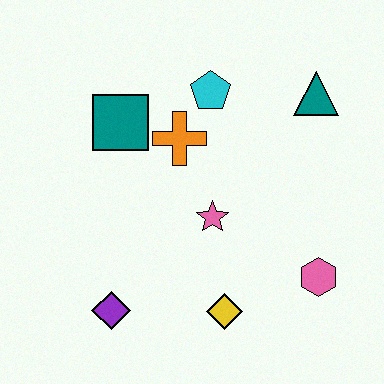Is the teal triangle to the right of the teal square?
Yes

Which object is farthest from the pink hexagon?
The teal square is farthest from the pink hexagon.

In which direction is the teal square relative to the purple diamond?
The teal square is above the purple diamond.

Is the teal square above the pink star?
Yes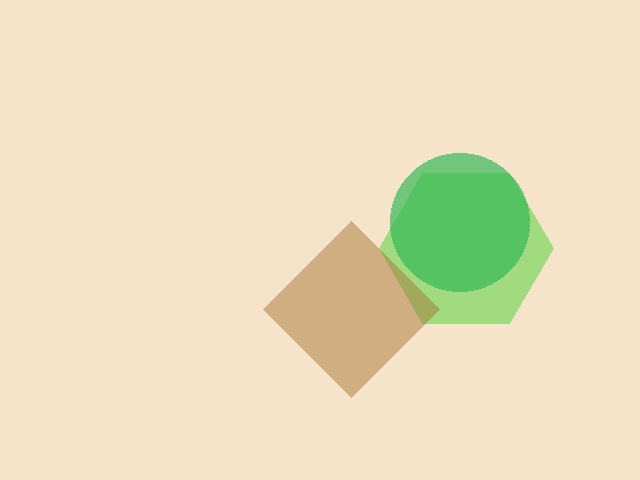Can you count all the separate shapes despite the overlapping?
Yes, there are 3 separate shapes.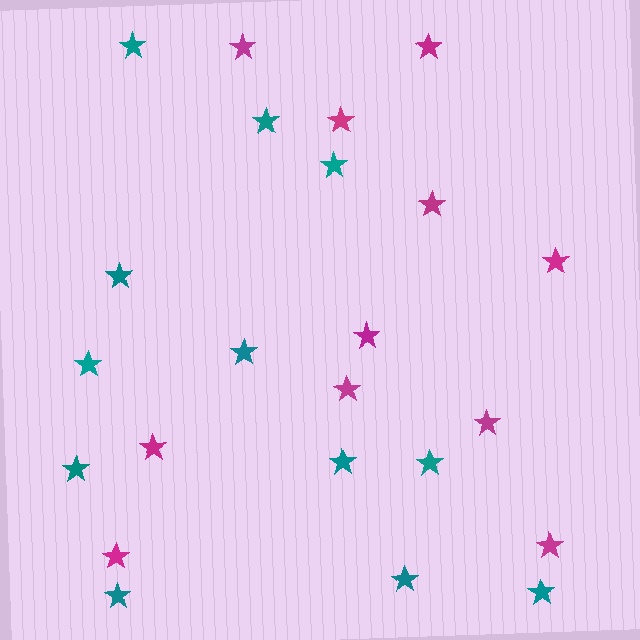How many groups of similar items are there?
There are 2 groups: one group of magenta stars (11) and one group of teal stars (12).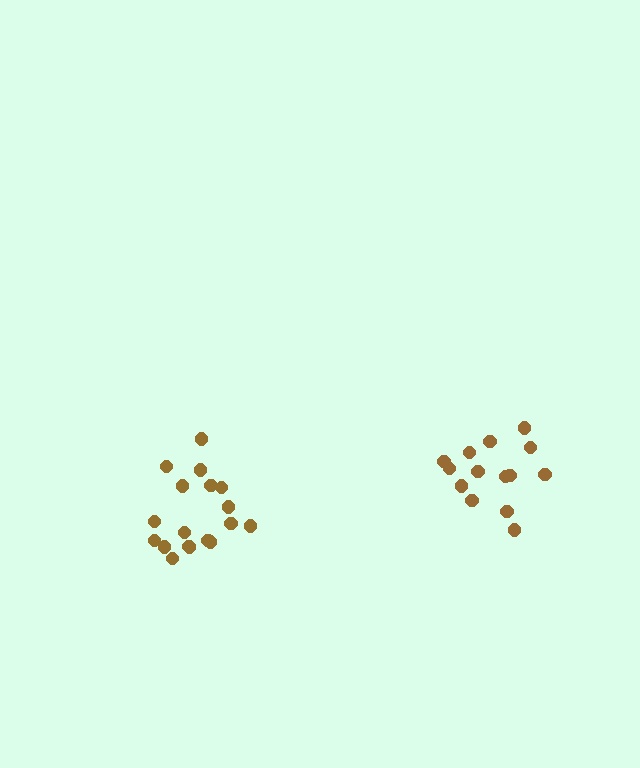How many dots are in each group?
Group 1: 14 dots, Group 2: 18 dots (32 total).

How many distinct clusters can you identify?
There are 2 distinct clusters.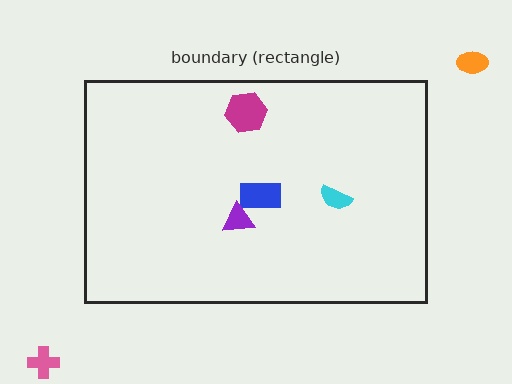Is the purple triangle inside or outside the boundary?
Inside.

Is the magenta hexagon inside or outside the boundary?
Inside.